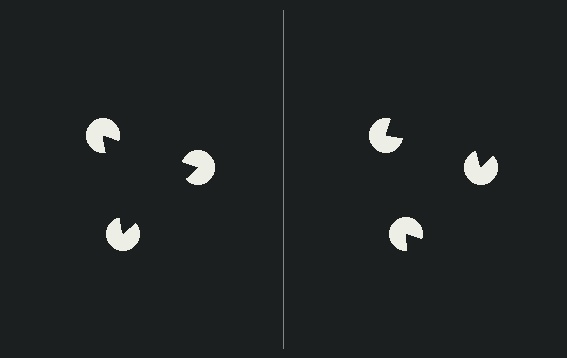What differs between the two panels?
The pac-man discs are positioned identically on both sides; only the wedge orientations differ. On the left they align to a triangle; on the right they are misaligned.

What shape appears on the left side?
An illusory triangle.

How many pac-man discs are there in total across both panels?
6 — 3 on each side.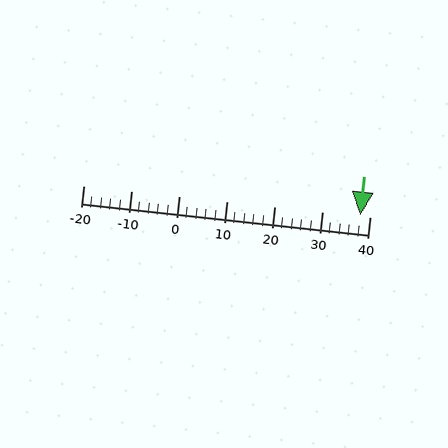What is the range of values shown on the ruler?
The ruler shows values from -20 to 40.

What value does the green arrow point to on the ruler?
The green arrow points to approximately 38.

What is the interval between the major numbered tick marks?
The major tick marks are spaced 10 units apart.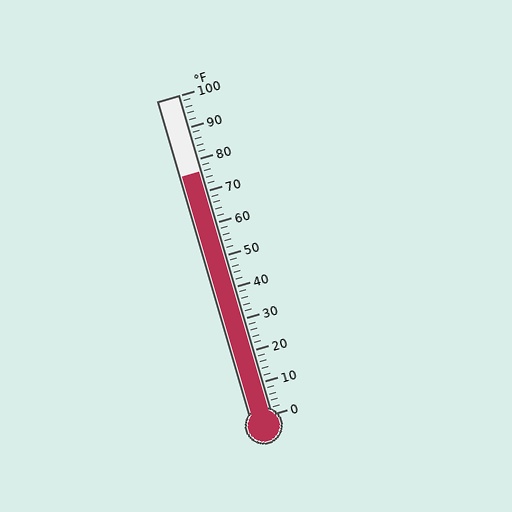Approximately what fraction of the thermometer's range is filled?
The thermometer is filled to approximately 75% of its range.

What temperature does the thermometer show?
The thermometer shows approximately 76°F.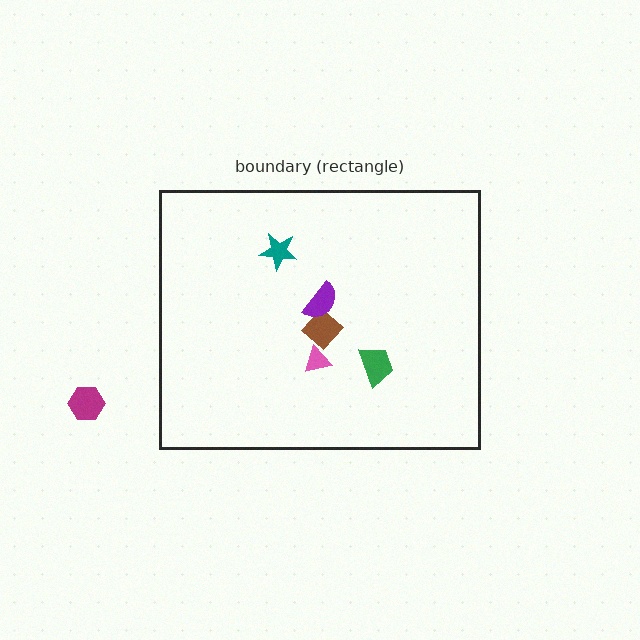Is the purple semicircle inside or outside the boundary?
Inside.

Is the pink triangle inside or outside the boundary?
Inside.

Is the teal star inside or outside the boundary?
Inside.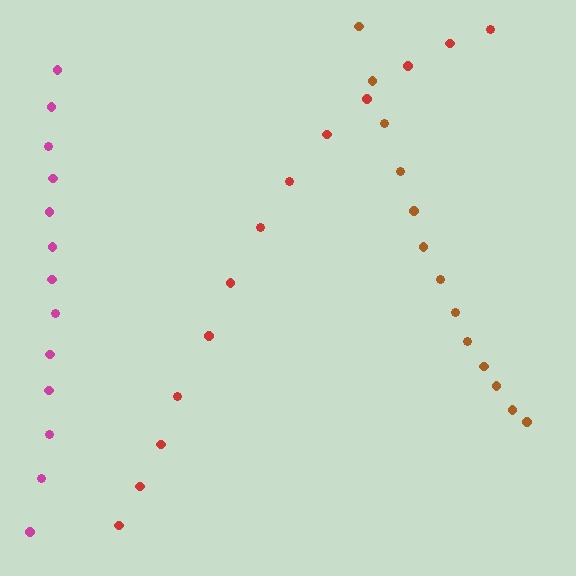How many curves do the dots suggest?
There are 3 distinct paths.